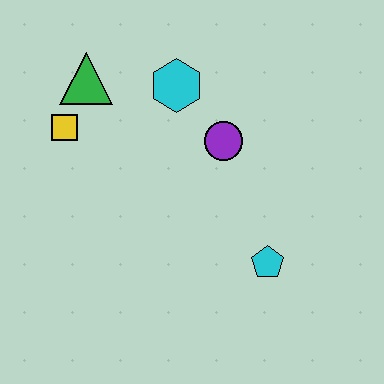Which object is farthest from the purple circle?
The yellow square is farthest from the purple circle.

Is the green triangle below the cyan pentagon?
No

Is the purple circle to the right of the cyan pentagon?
No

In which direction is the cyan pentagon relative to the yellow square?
The cyan pentagon is to the right of the yellow square.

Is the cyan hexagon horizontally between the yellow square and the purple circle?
Yes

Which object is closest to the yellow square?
The green triangle is closest to the yellow square.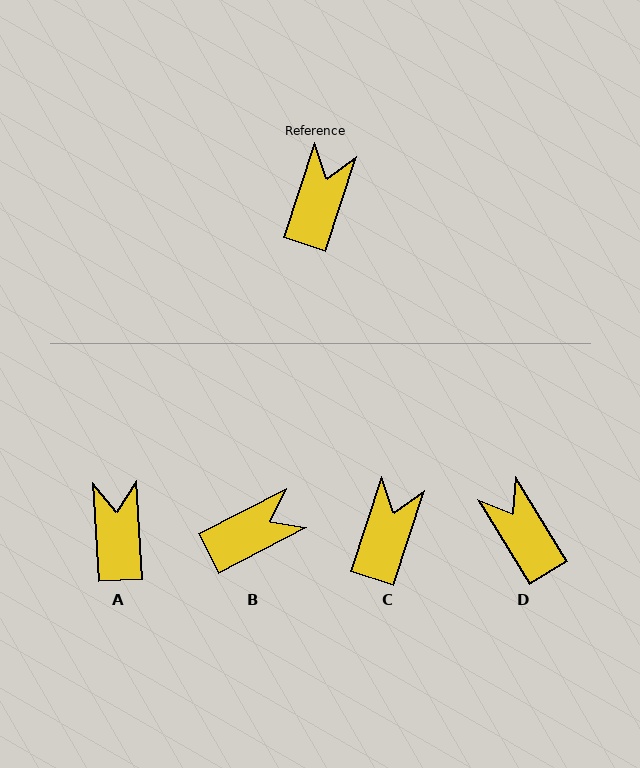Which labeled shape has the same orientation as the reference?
C.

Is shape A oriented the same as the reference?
No, it is off by about 22 degrees.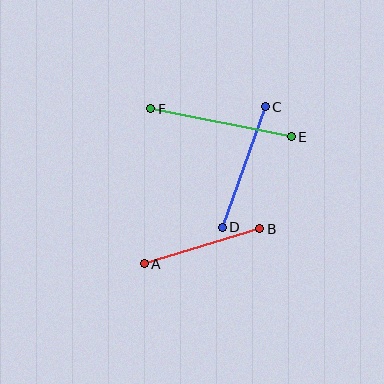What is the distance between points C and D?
The distance is approximately 128 pixels.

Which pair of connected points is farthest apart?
Points E and F are farthest apart.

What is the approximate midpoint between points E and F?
The midpoint is at approximately (221, 123) pixels.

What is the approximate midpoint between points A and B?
The midpoint is at approximately (202, 246) pixels.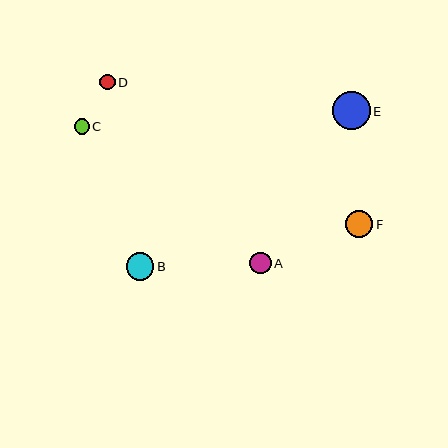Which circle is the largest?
Circle E is the largest with a size of approximately 38 pixels.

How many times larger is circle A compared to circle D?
Circle A is approximately 1.4 times the size of circle D.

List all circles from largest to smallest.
From largest to smallest: E, B, F, A, D, C.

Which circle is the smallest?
Circle C is the smallest with a size of approximately 15 pixels.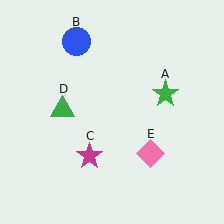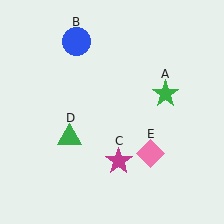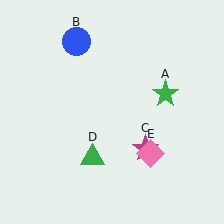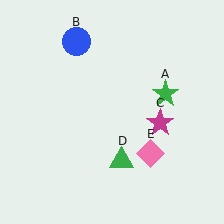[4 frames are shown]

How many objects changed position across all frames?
2 objects changed position: magenta star (object C), green triangle (object D).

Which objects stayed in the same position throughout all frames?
Green star (object A) and blue circle (object B) and pink diamond (object E) remained stationary.